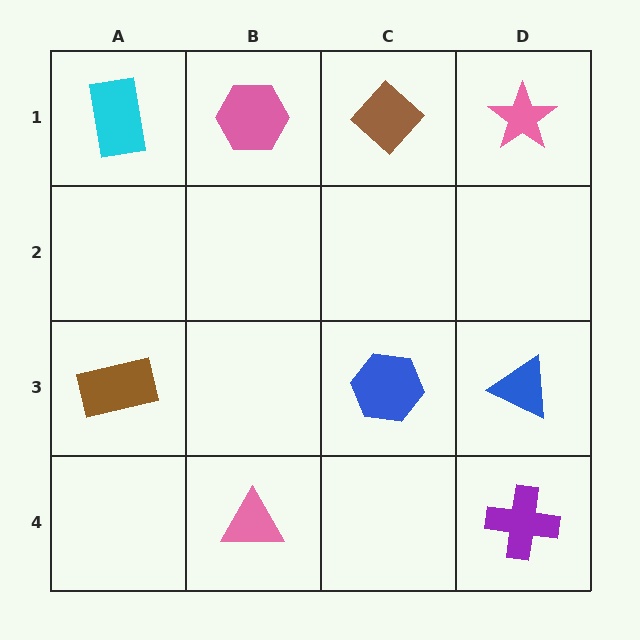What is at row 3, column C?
A blue hexagon.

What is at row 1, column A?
A cyan rectangle.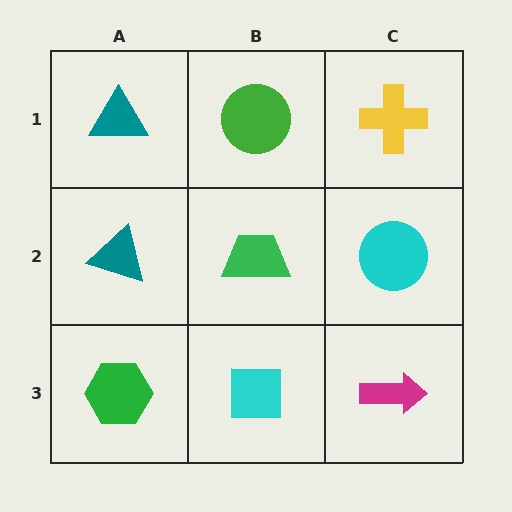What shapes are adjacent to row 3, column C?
A cyan circle (row 2, column C), a cyan square (row 3, column B).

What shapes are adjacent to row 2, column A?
A teal triangle (row 1, column A), a green hexagon (row 3, column A), a green trapezoid (row 2, column B).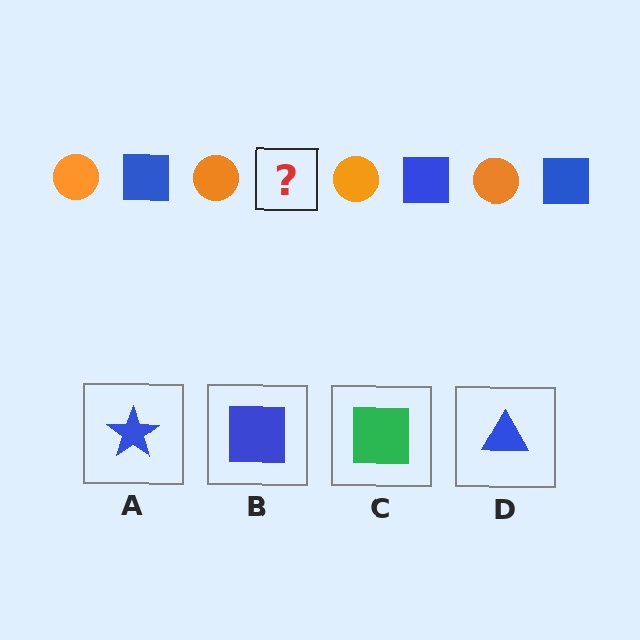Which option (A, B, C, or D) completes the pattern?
B.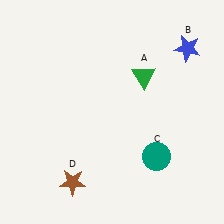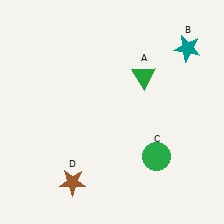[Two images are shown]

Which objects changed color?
B changed from blue to teal. C changed from teal to green.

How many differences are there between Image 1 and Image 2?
There are 2 differences between the two images.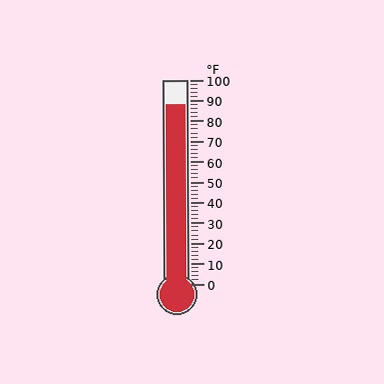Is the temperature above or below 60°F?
The temperature is above 60°F.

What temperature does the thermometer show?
The thermometer shows approximately 88°F.